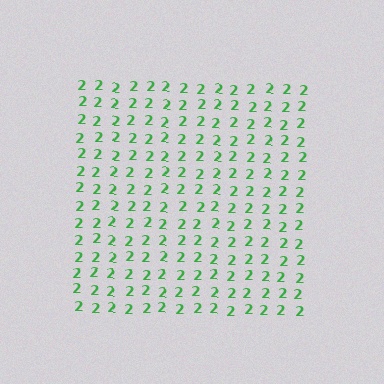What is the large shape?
The large shape is a square.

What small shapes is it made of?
It is made of small digit 2's.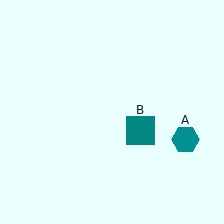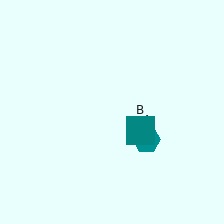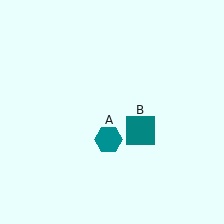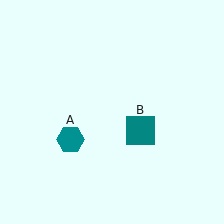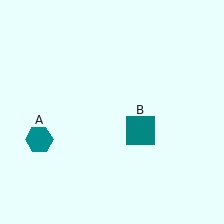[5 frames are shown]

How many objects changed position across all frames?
1 object changed position: teal hexagon (object A).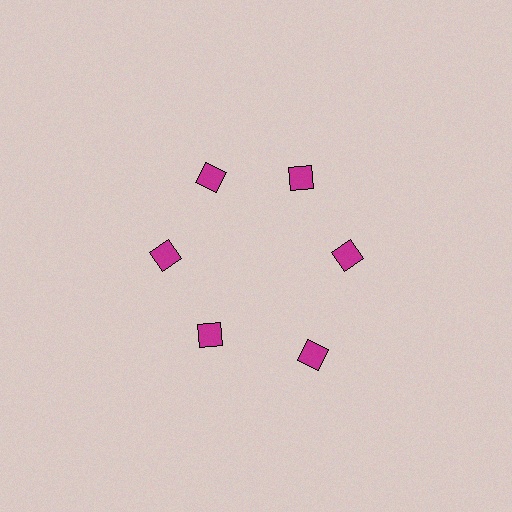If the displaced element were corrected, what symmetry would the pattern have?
It would have 6-fold rotational symmetry — the pattern would map onto itself every 60 degrees.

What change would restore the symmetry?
The symmetry would be restored by moving it inward, back onto the ring so that all 6 diamonds sit at equal angles and equal distance from the center.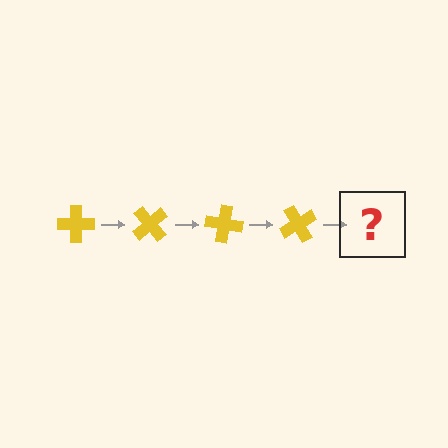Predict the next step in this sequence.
The next step is a yellow cross rotated 200 degrees.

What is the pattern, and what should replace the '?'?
The pattern is that the cross rotates 50 degrees each step. The '?' should be a yellow cross rotated 200 degrees.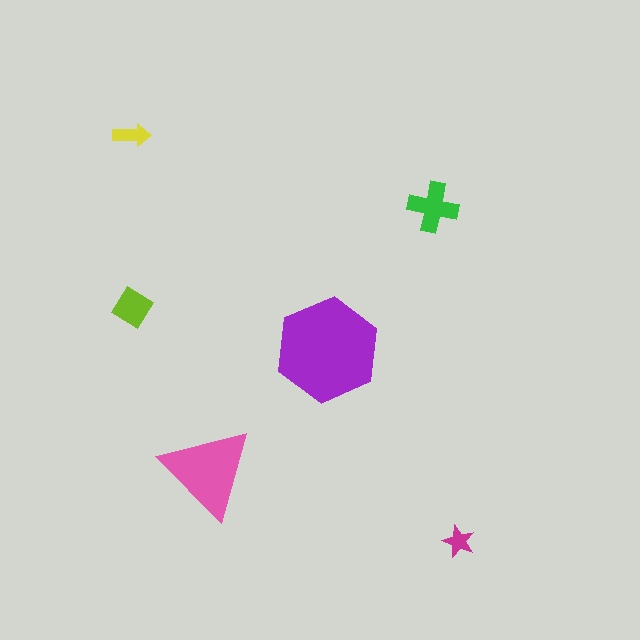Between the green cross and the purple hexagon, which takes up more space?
The purple hexagon.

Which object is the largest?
The purple hexagon.